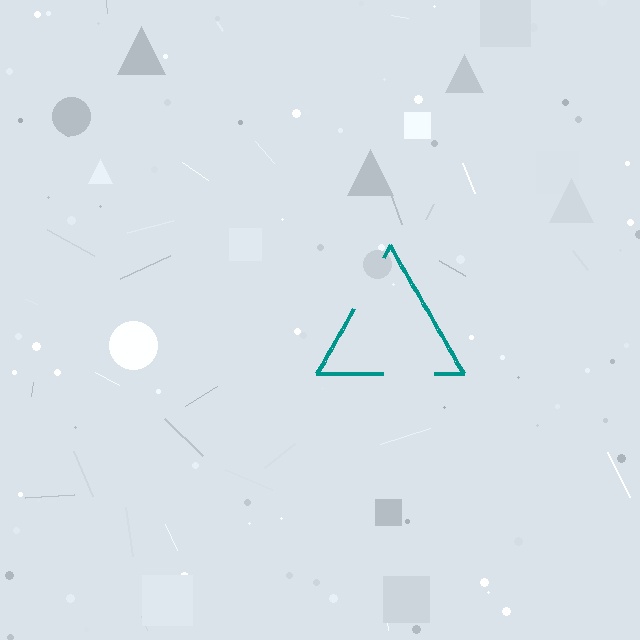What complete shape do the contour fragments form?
The contour fragments form a triangle.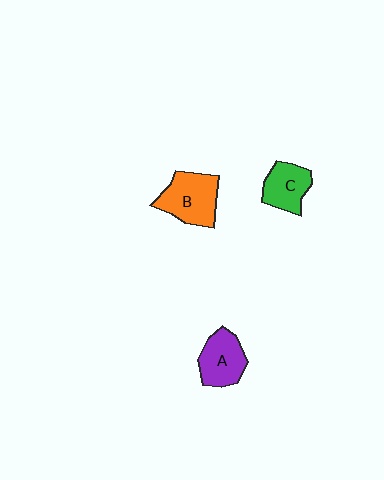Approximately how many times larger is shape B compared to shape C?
Approximately 1.4 times.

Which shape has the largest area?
Shape B (orange).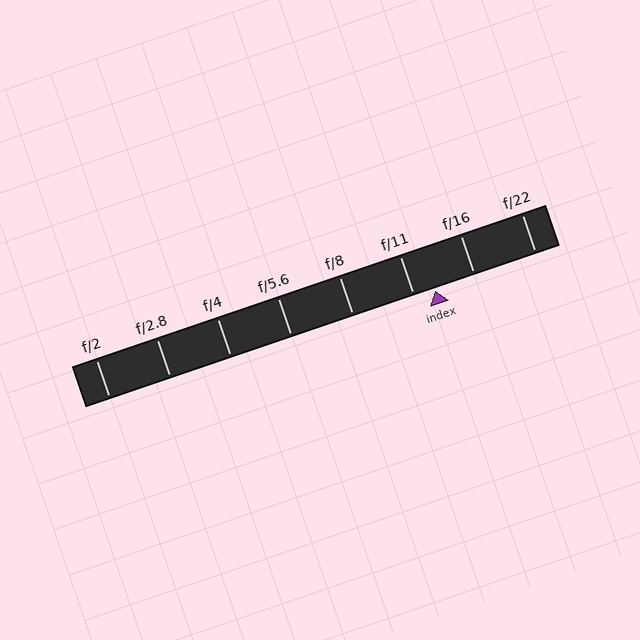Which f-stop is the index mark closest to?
The index mark is closest to f/11.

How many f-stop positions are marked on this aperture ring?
There are 8 f-stop positions marked.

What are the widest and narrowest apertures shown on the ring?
The widest aperture shown is f/2 and the narrowest is f/22.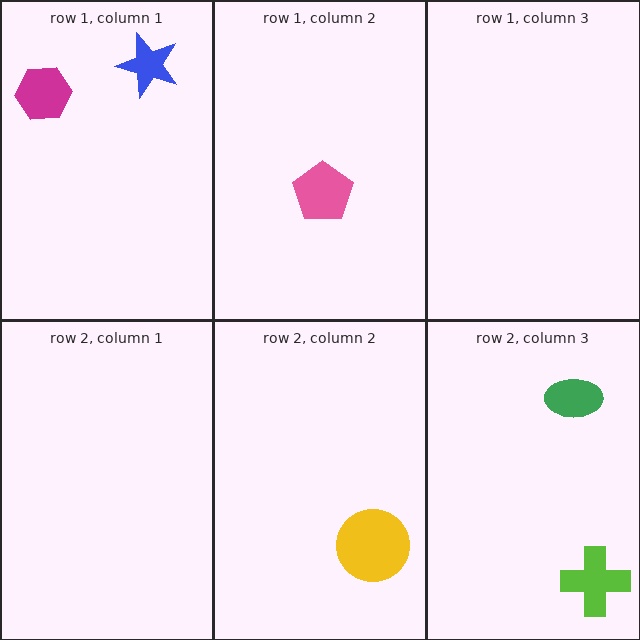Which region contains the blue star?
The row 1, column 1 region.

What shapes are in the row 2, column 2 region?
The yellow circle.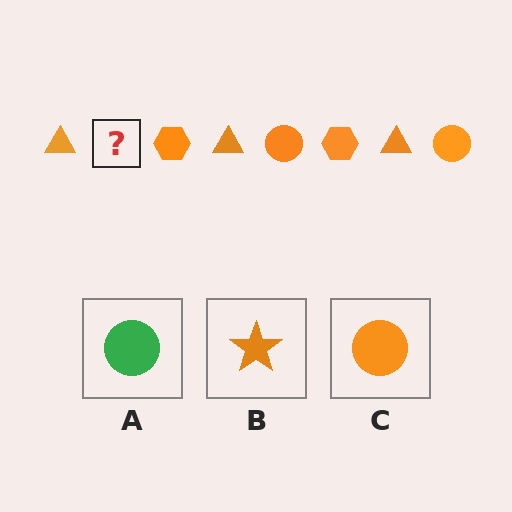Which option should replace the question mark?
Option C.